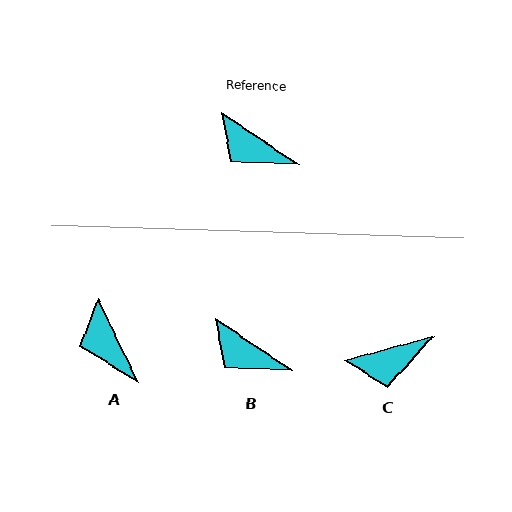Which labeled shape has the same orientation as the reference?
B.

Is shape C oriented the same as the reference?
No, it is off by about 49 degrees.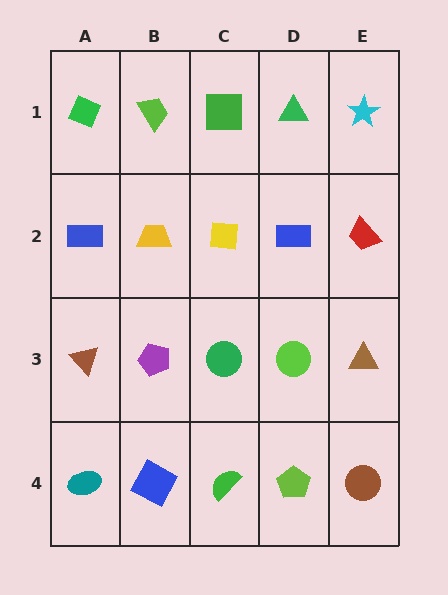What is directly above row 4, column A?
A brown triangle.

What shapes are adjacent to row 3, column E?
A red trapezoid (row 2, column E), a brown circle (row 4, column E), a lime circle (row 3, column D).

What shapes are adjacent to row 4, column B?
A purple pentagon (row 3, column B), a teal ellipse (row 4, column A), a green semicircle (row 4, column C).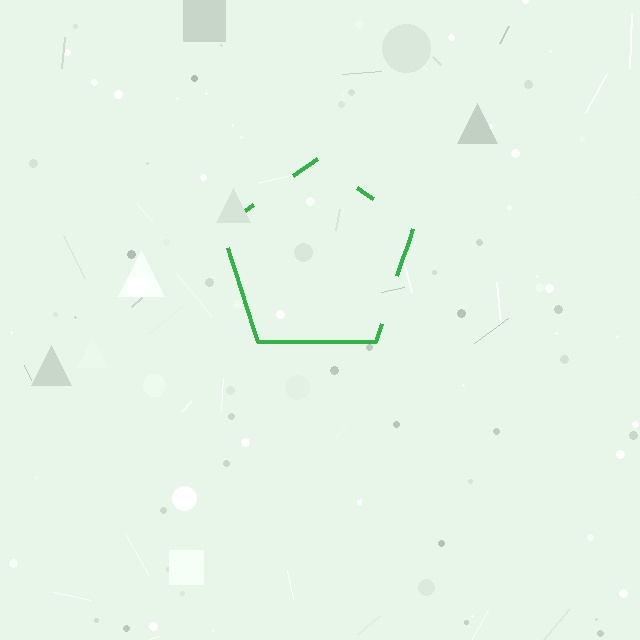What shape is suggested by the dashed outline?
The dashed outline suggests a pentagon.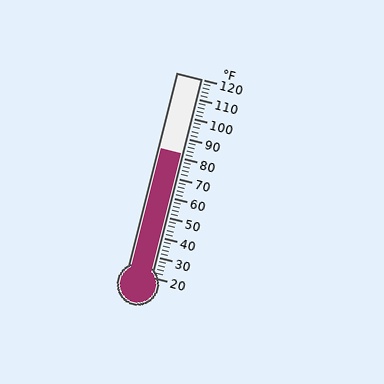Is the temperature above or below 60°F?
The temperature is above 60°F.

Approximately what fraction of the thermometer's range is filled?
The thermometer is filled to approximately 60% of its range.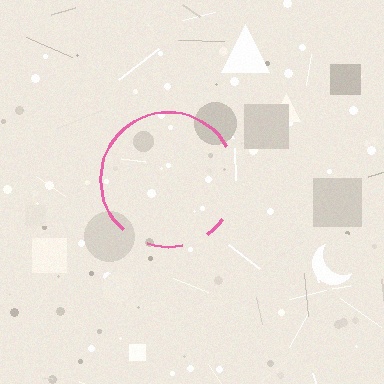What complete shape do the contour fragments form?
The contour fragments form a circle.